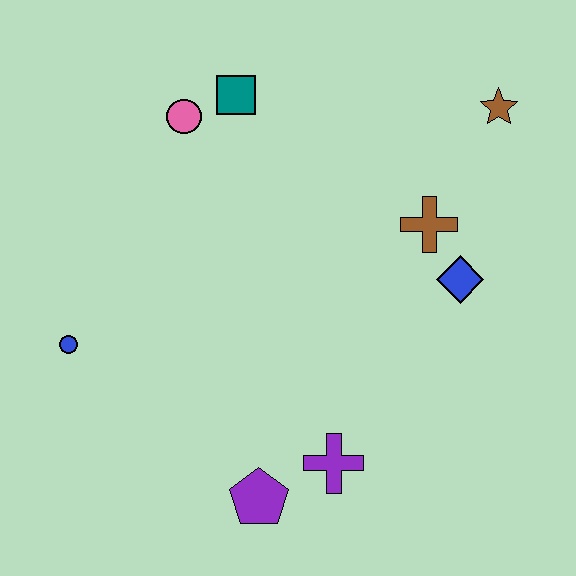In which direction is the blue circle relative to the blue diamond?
The blue circle is to the left of the blue diamond.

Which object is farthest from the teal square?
The purple pentagon is farthest from the teal square.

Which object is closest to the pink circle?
The teal square is closest to the pink circle.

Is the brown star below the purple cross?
No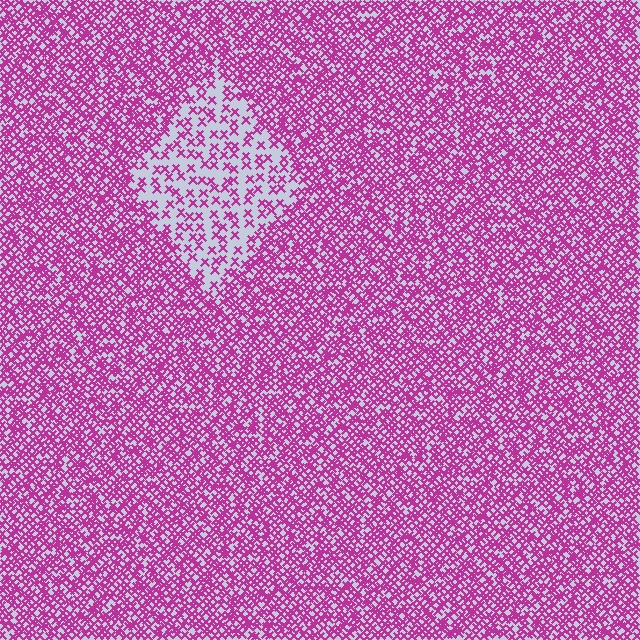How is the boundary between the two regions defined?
The boundary is defined by a change in element density (approximately 2.5x ratio). All elements are the same color, size, and shape.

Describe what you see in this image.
The image contains small magenta elements arranged at two different densities. A diamond-shaped region is visible where the elements are less densely packed than the surrounding area.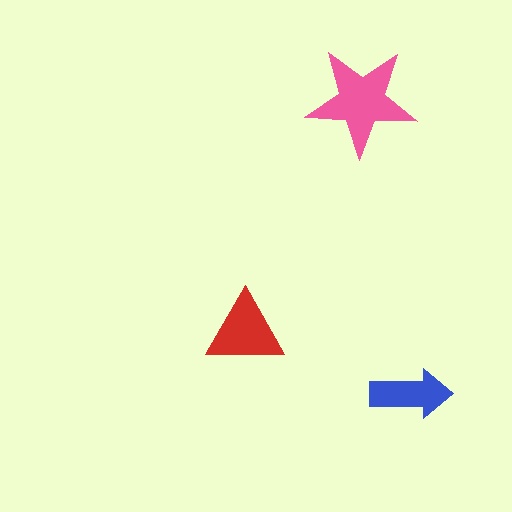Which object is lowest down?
The blue arrow is bottommost.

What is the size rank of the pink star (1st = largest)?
1st.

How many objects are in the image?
There are 3 objects in the image.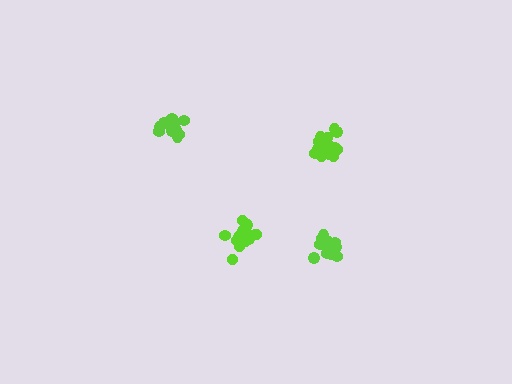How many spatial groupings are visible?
There are 4 spatial groupings.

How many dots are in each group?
Group 1: 15 dots, Group 2: 18 dots, Group 3: 17 dots, Group 4: 13 dots (63 total).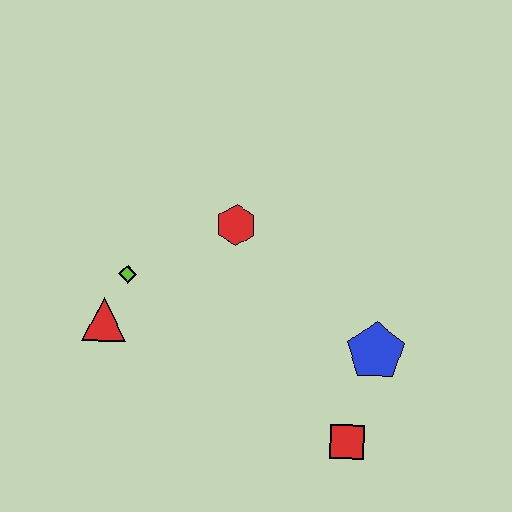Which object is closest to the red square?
The blue pentagon is closest to the red square.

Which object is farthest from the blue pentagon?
The red triangle is farthest from the blue pentagon.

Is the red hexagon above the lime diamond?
Yes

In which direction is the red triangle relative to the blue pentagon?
The red triangle is to the left of the blue pentagon.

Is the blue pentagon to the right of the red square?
Yes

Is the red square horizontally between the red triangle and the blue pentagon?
Yes